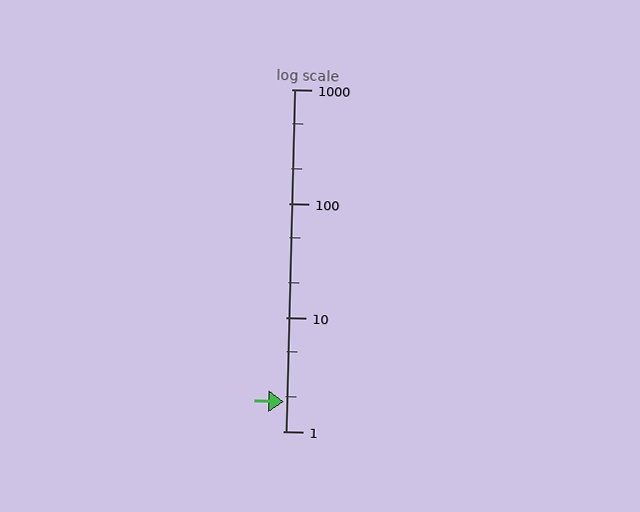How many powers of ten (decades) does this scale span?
The scale spans 3 decades, from 1 to 1000.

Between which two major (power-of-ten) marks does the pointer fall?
The pointer is between 1 and 10.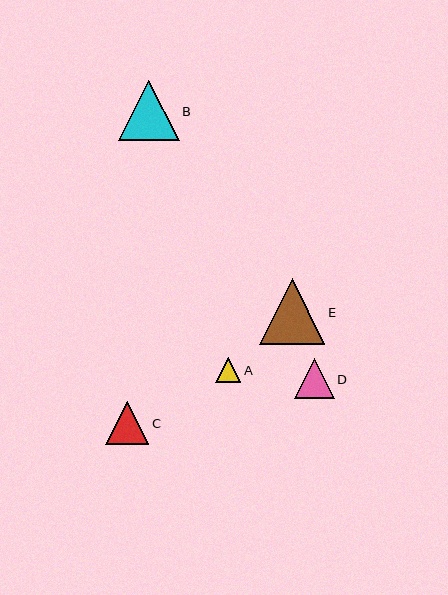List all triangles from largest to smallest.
From largest to smallest: E, B, C, D, A.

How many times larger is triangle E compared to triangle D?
Triangle E is approximately 1.7 times the size of triangle D.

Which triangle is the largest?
Triangle E is the largest with a size of approximately 66 pixels.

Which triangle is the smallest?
Triangle A is the smallest with a size of approximately 26 pixels.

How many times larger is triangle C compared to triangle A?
Triangle C is approximately 1.7 times the size of triangle A.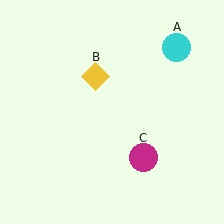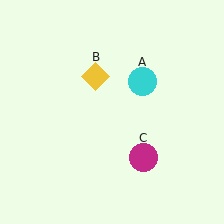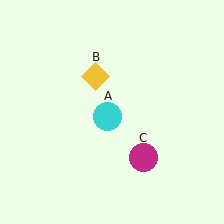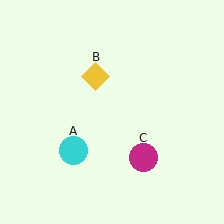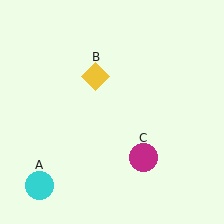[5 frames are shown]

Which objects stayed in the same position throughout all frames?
Yellow diamond (object B) and magenta circle (object C) remained stationary.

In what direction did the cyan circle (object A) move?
The cyan circle (object A) moved down and to the left.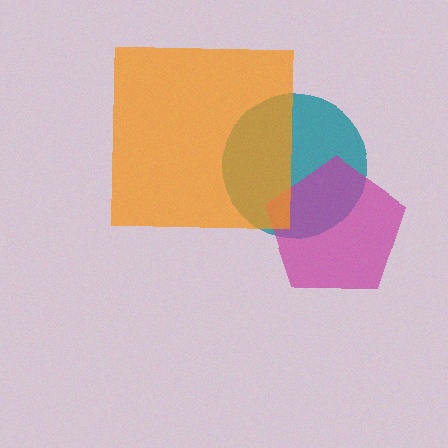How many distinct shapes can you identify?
There are 3 distinct shapes: a teal circle, a magenta pentagon, an orange square.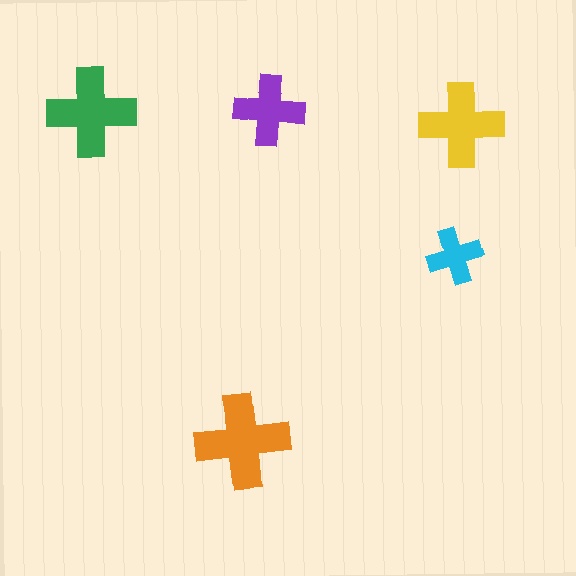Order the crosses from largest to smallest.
the orange one, the green one, the yellow one, the purple one, the cyan one.